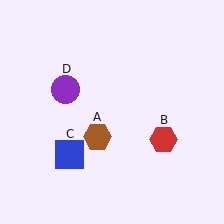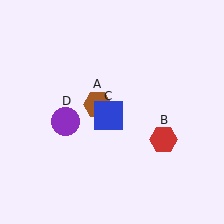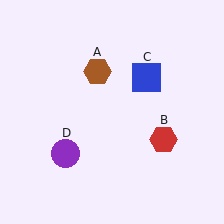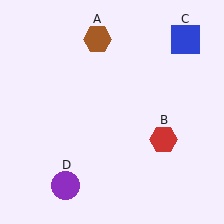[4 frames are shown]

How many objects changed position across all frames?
3 objects changed position: brown hexagon (object A), blue square (object C), purple circle (object D).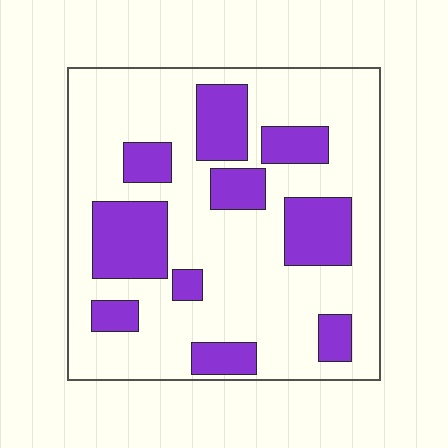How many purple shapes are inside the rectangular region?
10.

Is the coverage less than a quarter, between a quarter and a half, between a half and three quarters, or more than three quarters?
Between a quarter and a half.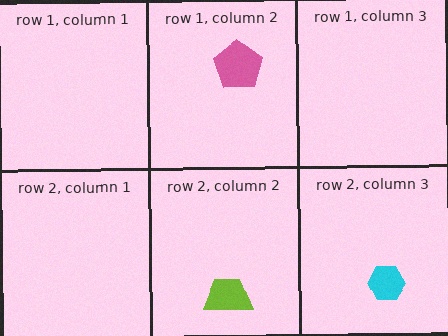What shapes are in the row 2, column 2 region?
The lime trapezoid.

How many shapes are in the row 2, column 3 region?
1.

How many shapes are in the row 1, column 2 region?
1.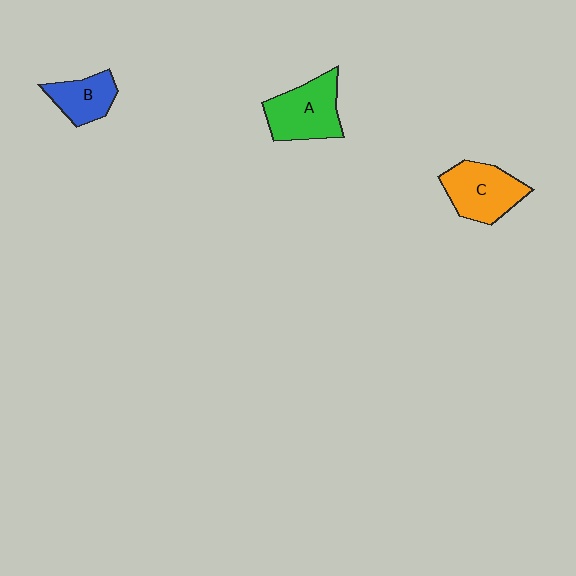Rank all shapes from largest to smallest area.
From largest to smallest: A (green), C (orange), B (blue).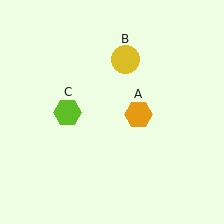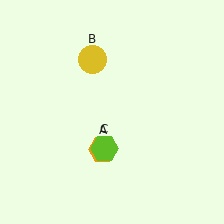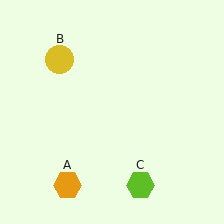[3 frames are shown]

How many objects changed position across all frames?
3 objects changed position: orange hexagon (object A), yellow circle (object B), lime hexagon (object C).